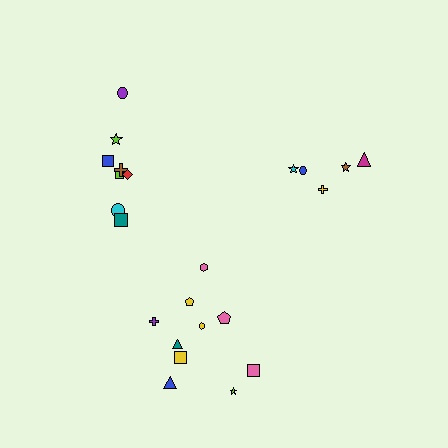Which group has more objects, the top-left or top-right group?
The top-left group.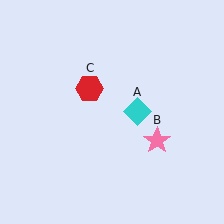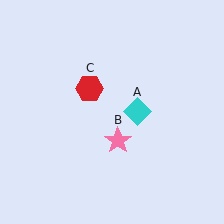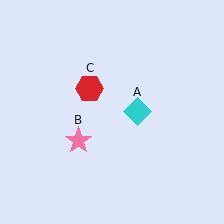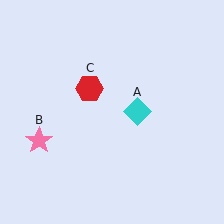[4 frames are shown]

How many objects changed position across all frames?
1 object changed position: pink star (object B).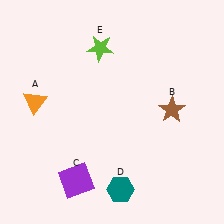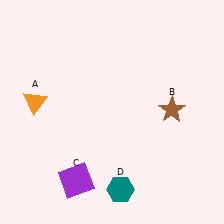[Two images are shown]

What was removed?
The lime star (E) was removed in Image 2.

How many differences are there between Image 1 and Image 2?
There is 1 difference between the two images.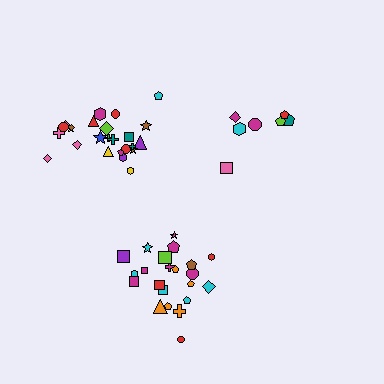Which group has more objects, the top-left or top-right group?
The top-left group.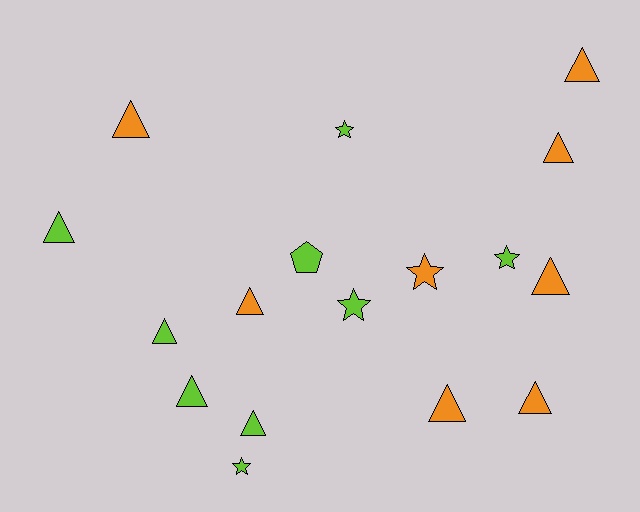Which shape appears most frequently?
Triangle, with 11 objects.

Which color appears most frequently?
Lime, with 9 objects.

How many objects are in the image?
There are 17 objects.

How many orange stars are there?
There is 1 orange star.